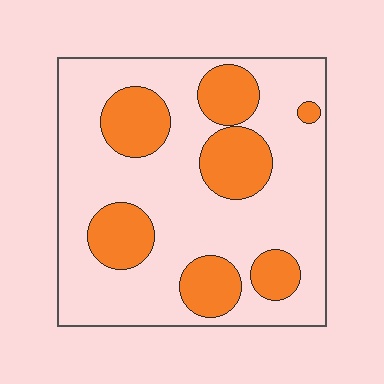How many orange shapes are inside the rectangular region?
7.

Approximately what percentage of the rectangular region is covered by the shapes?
Approximately 30%.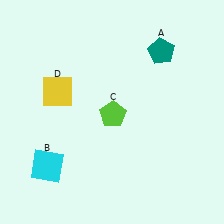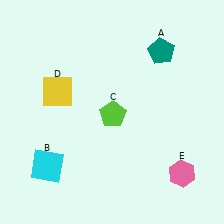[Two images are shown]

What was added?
A pink hexagon (E) was added in Image 2.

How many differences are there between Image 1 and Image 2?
There is 1 difference between the two images.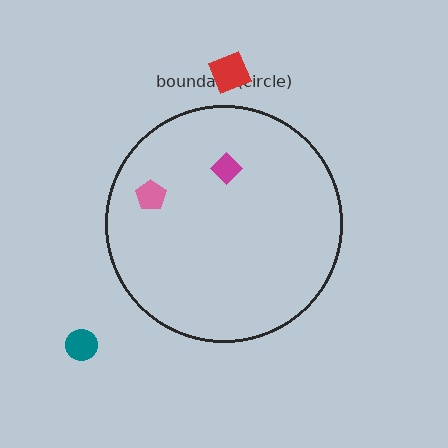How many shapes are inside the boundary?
2 inside, 2 outside.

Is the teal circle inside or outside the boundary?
Outside.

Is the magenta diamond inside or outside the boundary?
Inside.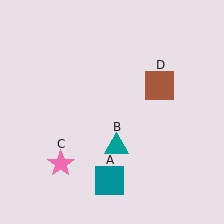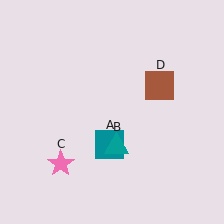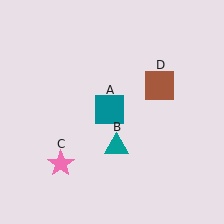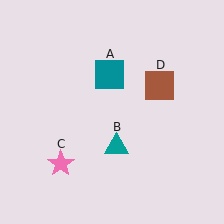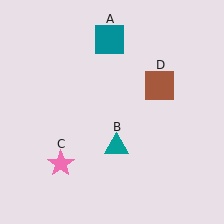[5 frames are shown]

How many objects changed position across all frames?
1 object changed position: teal square (object A).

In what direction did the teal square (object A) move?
The teal square (object A) moved up.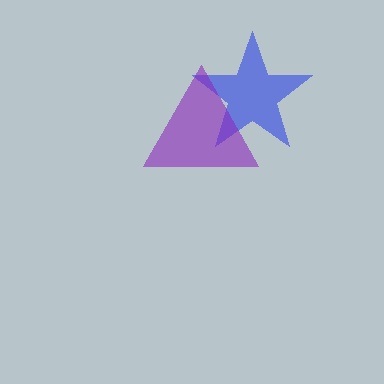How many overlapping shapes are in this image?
There are 2 overlapping shapes in the image.